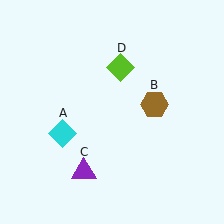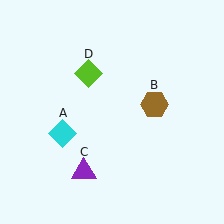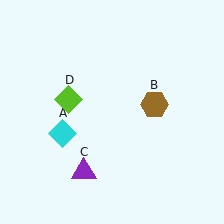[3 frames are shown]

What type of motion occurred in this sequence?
The lime diamond (object D) rotated counterclockwise around the center of the scene.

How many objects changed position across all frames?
1 object changed position: lime diamond (object D).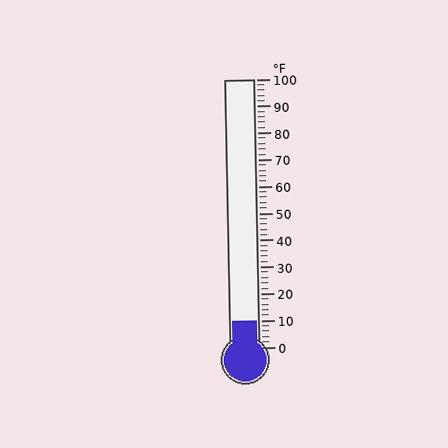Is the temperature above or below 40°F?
The temperature is below 40°F.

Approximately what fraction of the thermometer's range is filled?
The thermometer is filled to approximately 10% of its range.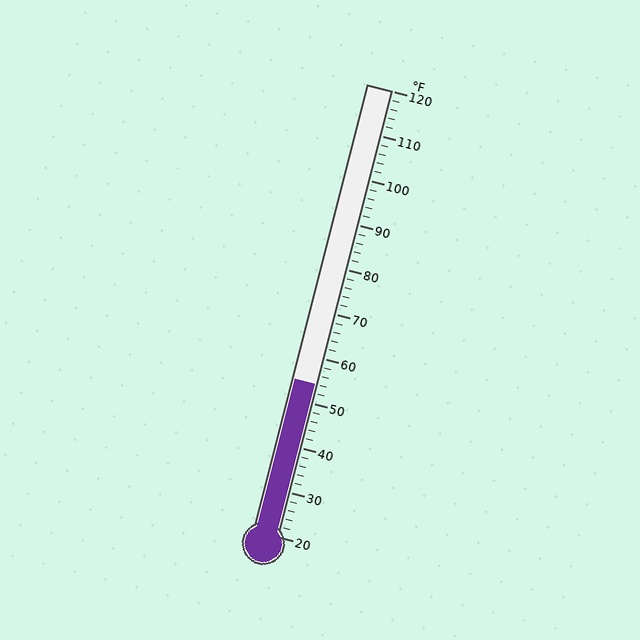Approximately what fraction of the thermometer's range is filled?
The thermometer is filled to approximately 35% of its range.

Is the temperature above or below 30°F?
The temperature is above 30°F.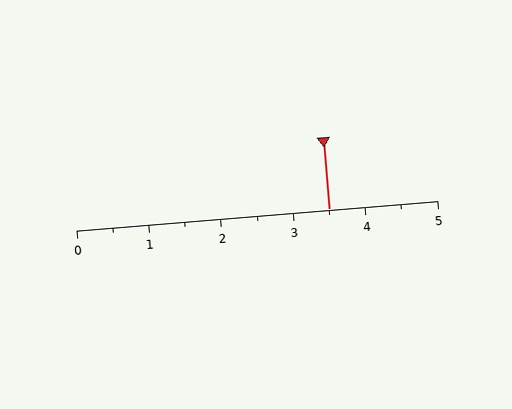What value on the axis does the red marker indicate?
The marker indicates approximately 3.5.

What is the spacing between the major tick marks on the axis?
The major ticks are spaced 1 apart.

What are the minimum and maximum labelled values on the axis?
The axis runs from 0 to 5.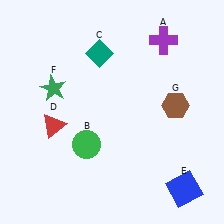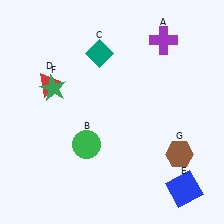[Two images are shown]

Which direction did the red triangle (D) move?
The red triangle (D) moved up.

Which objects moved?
The objects that moved are: the red triangle (D), the brown hexagon (G).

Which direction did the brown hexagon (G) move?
The brown hexagon (G) moved down.